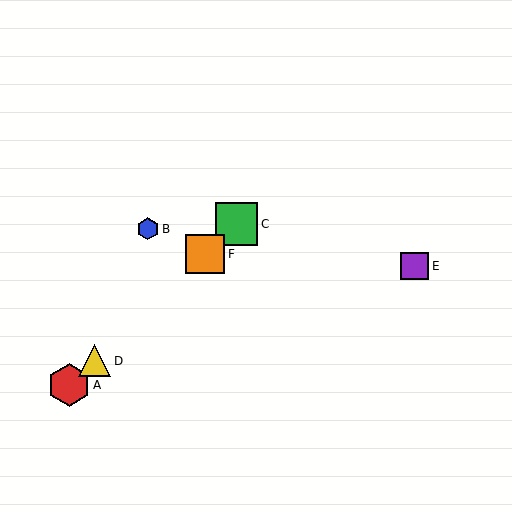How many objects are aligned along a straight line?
4 objects (A, C, D, F) are aligned along a straight line.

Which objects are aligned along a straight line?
Objects A, C, D, F are aligned along a straight line.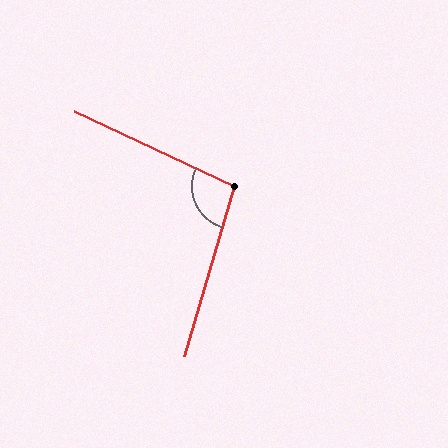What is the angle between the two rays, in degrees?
Approximately 99 degrees.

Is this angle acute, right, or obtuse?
It is obtuse.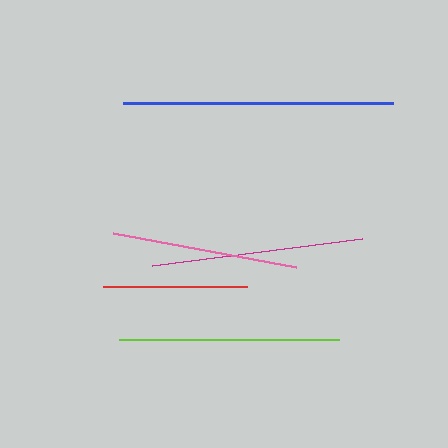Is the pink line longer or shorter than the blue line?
The blue line is longer than the pink line.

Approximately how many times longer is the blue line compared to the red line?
The blue line is approximately 1.9 times the length of the red line.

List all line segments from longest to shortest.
From longest to shortest: blue, lime, magenta, pink, red.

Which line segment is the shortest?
The red line is the shortest at approximately 144 pixels.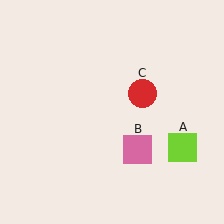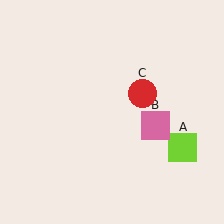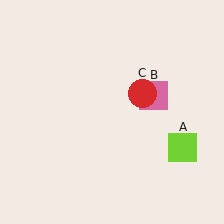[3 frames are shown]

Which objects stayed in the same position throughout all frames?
Lime square (object A) and red circle (object C) remained stationary.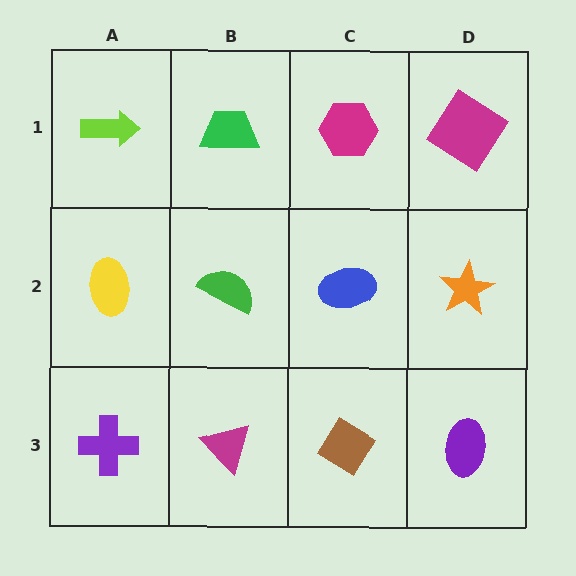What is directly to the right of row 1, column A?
A green trapezoid.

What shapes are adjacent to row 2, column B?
A green trapezoid (row 1, column B), a magenta triangle (row 3, column B), a yellow ellipse (row 2, column A), a blue ellipse (row 2, column C).